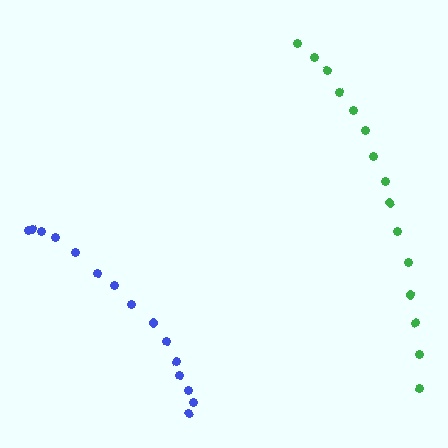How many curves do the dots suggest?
There are 2 distinct paths.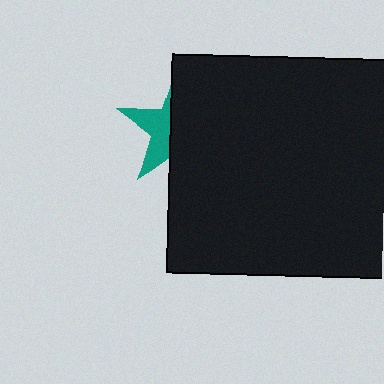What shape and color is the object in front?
The object in front is a black square.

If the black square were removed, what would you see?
You would see the complete teal star.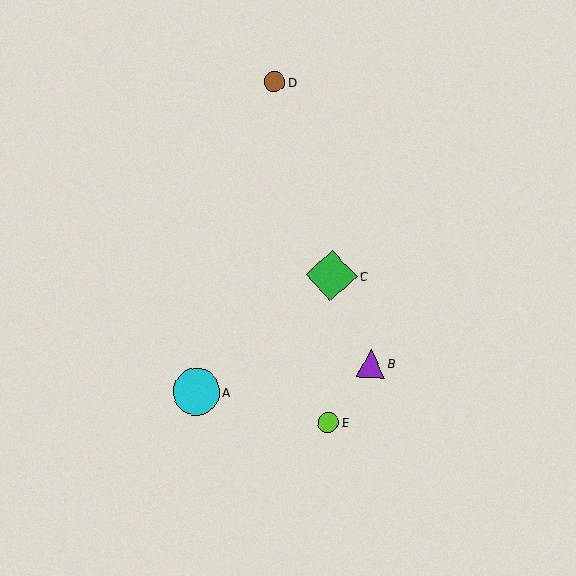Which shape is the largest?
The green diamond (labeled C) is the largest.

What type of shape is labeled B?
Shape B is a purple triangle.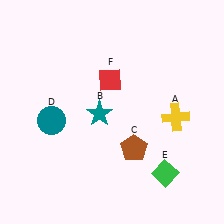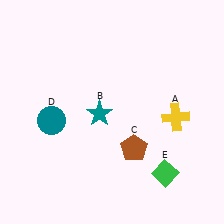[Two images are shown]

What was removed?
The red diamond (F) was removed in Image 2.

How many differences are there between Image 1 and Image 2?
There is 1 difference between the two images.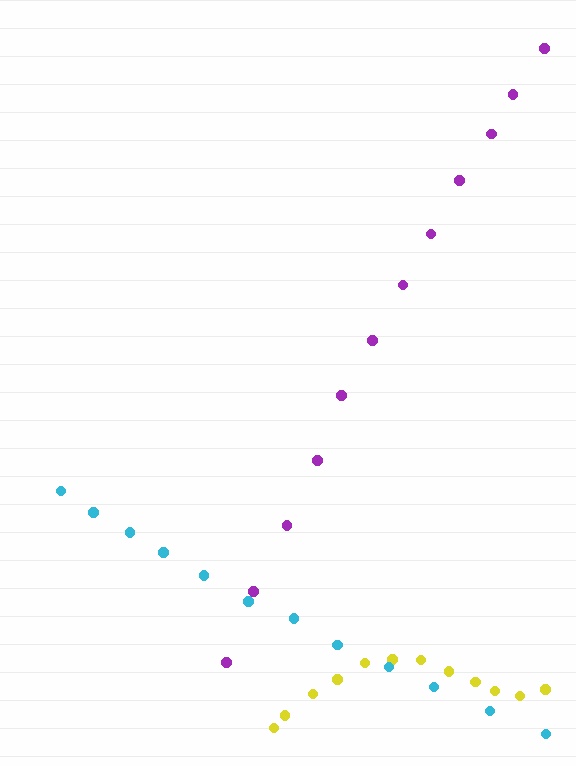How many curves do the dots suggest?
There are 3 distinct paths.